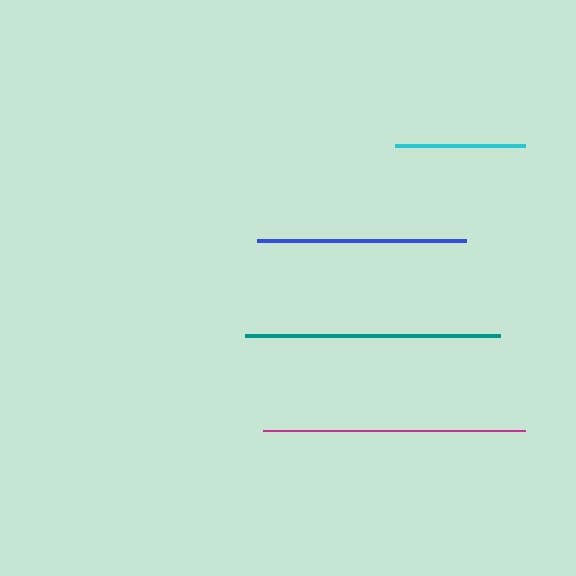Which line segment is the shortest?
The cyan line is the shortest at approximately 130 pixels.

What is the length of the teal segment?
The teal segment is approximately 255 pixels long.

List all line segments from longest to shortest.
From longest to shortest: magenta, teal, blue, cyan.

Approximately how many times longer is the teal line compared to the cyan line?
The teal line is approximately 2.0 times the length of the cyan line.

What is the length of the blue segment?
The blue segment is approximately 209 pixels long.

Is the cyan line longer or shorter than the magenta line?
The magenta line is longer than the cyan line.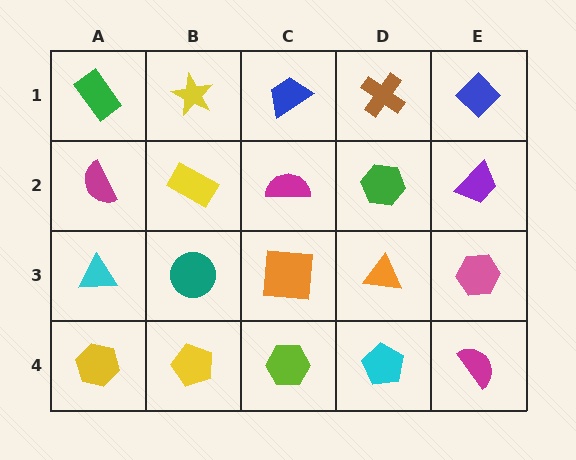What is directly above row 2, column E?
A blue diamond.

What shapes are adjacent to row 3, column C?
A magenta semicircle (row 2, column C), a lime hexagon (row 4, column C), a teal circle (row 3, column B), an orange triangle (row 3, column D).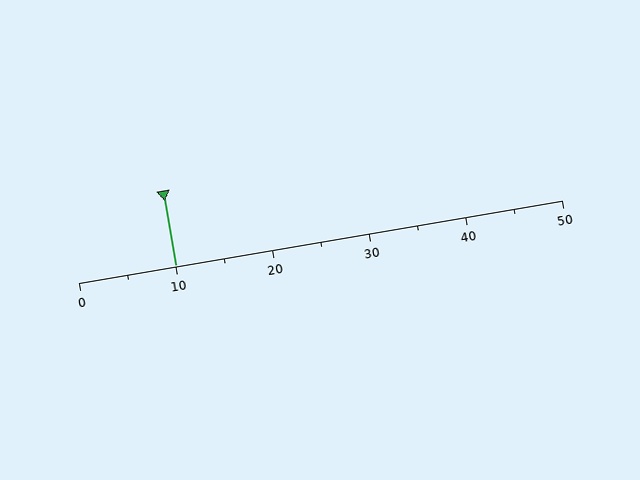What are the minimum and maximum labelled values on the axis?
The axis runs from 0 to 50.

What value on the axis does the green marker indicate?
The marker indicates approximately 10.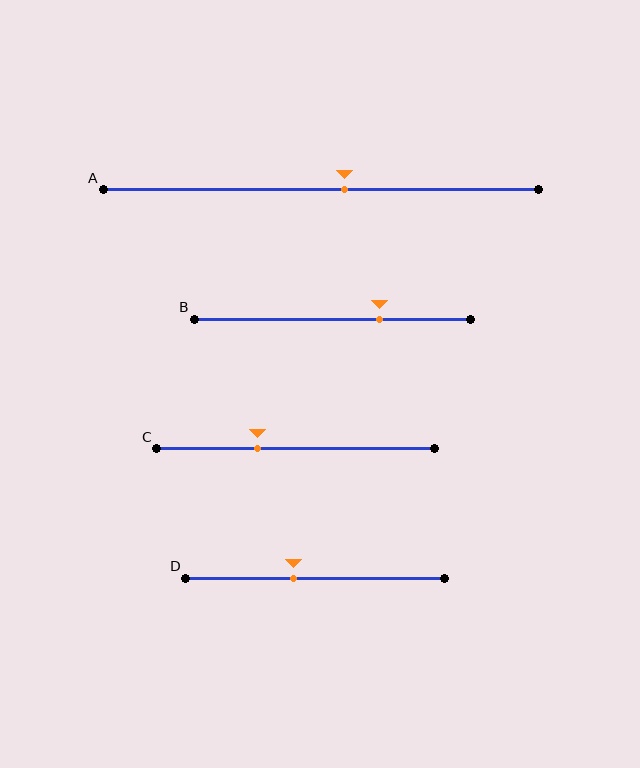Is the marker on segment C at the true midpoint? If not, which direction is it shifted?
No, the marker on segment C is shifted to the left by about 14% of the segment length.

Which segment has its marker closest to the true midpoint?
Segment A has its marker closest to the true midpoint.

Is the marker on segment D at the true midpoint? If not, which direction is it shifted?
No, the marker on segment D is shifted to the left by about 8% of the segment length.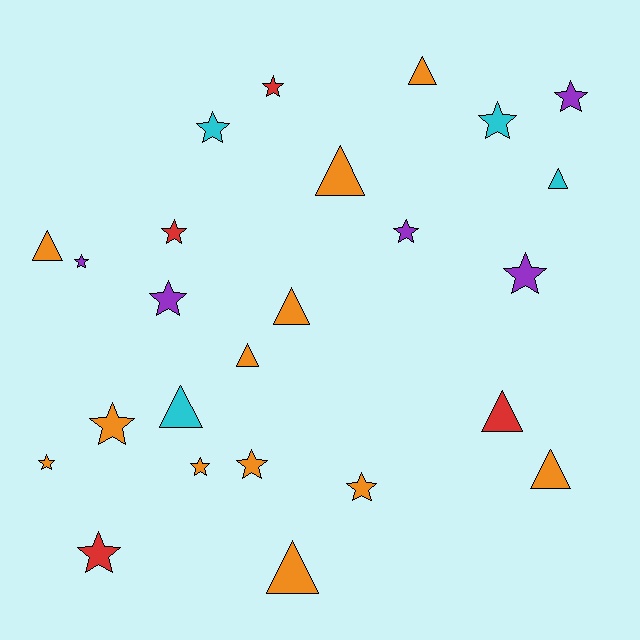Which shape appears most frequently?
Star, with 15 objects.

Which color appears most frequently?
Orange, with 12 objects.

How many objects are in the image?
There are 25 objects.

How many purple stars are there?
There are 5 purple stars.